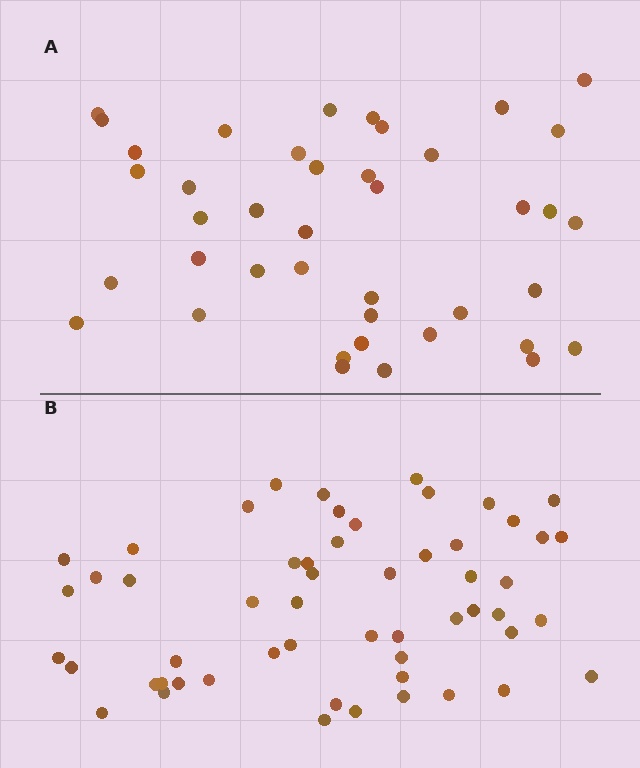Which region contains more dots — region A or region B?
Region B (the bottom region) has more dots.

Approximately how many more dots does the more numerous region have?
Region B has approximately 15 more dots than region A.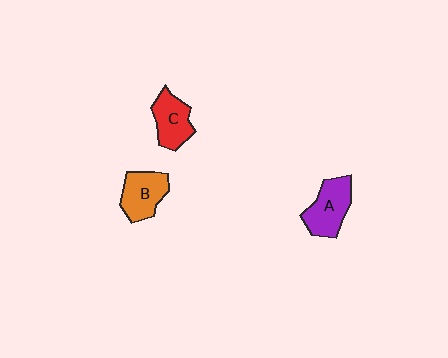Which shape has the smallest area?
Shape C (red).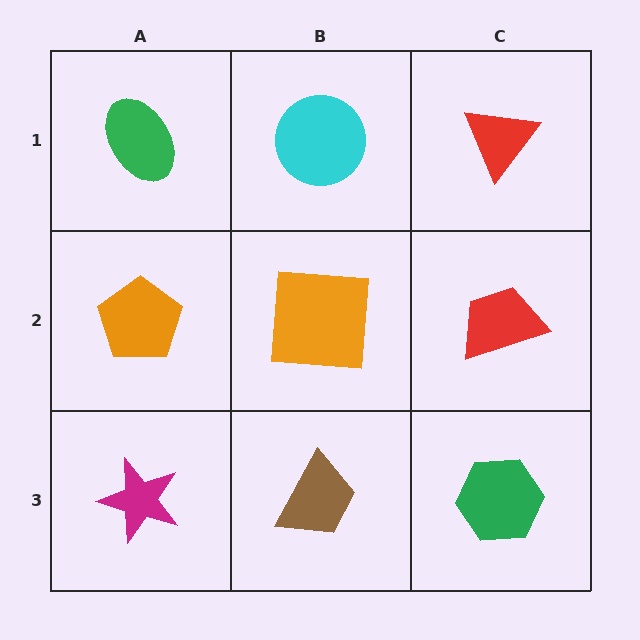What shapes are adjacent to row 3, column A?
An orange pentagon (row 2, column A), a brown trapezoid (row 3, column B).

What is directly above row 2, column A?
A green ellipse.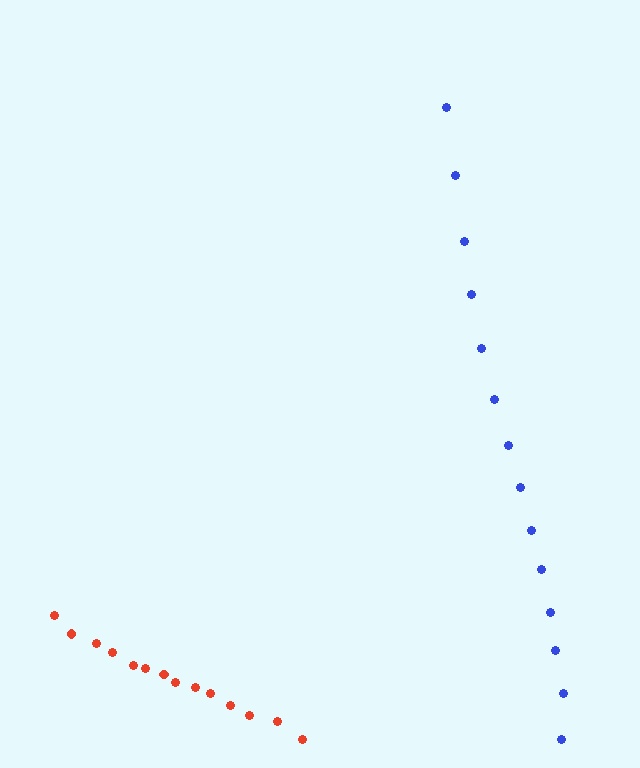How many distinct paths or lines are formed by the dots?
There are 2 distinct paths.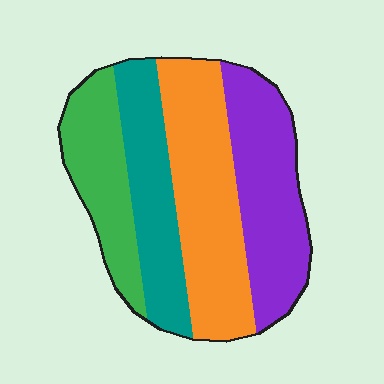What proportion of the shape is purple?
Purple takes up about one quarter (1/4) of the shape.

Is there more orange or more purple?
Orange.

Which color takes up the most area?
Orange, at roughly 30%.